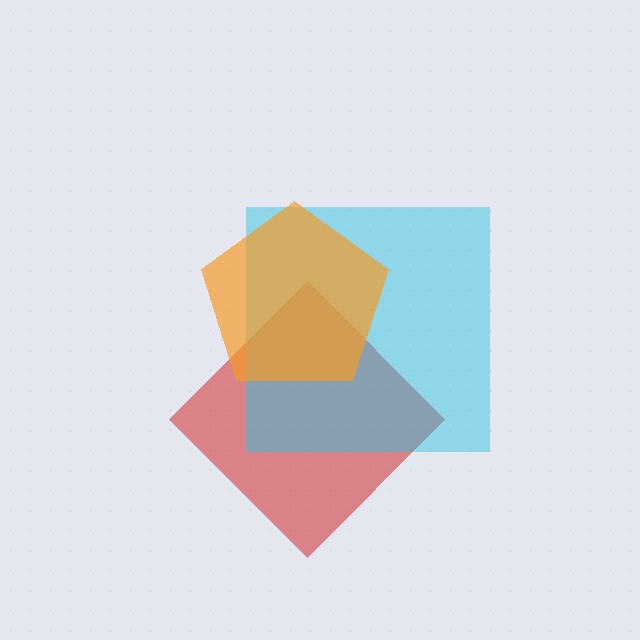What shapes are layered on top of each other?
The layered shapes are: a red diamond, a cyan square, an orange pentagon.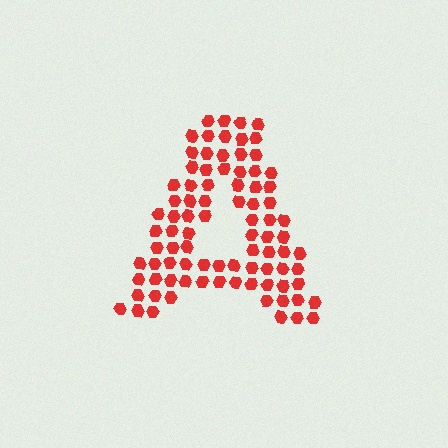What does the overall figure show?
The overall figure shows the letter A.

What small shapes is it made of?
It is made of small hexagons.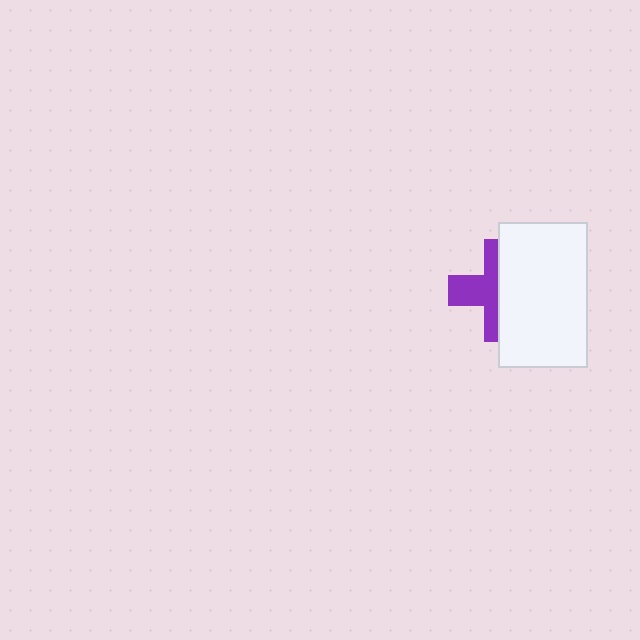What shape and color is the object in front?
The object in front is a white rectangle.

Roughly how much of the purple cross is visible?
About half of it is visible (roughly 46%).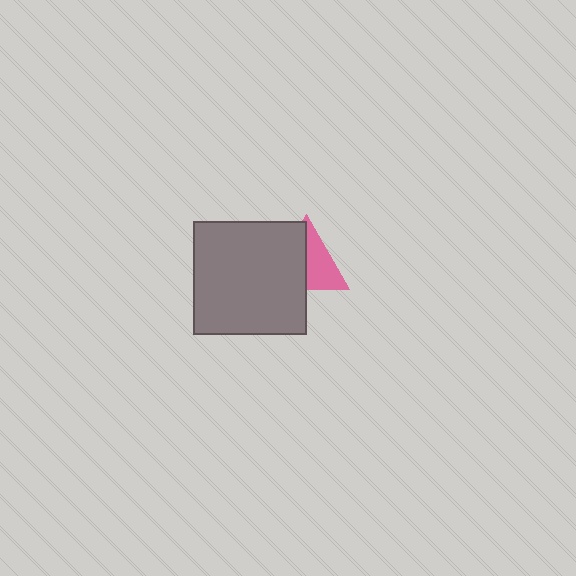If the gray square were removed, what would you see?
You would see the complete pink triangle.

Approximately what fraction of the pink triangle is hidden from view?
Roughly 52% of the pink triangle is hidden behind the gray square.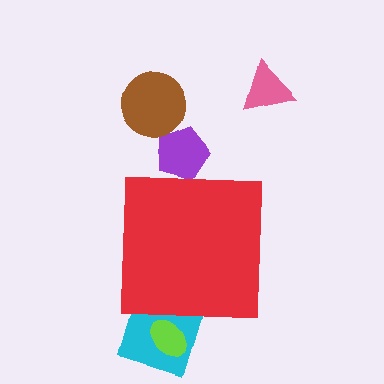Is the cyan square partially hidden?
Yes, the cyan square is partially hidden behind the red square.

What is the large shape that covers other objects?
A red square.